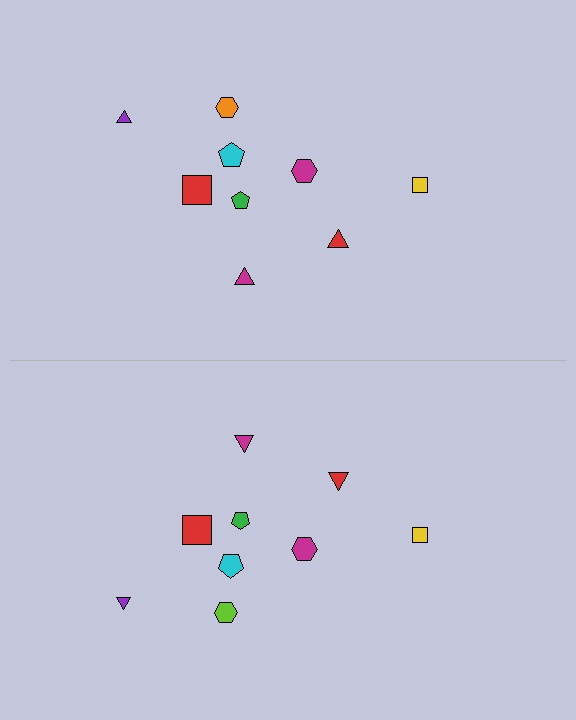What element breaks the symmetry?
The lime hexagon on the bottom side breaks the symmetry — its mirror counterpart is orange.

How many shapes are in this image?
There are 18 shapes in this image.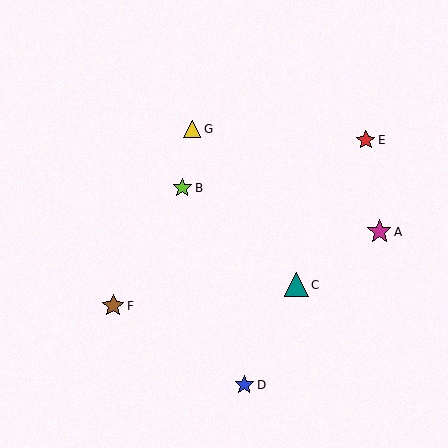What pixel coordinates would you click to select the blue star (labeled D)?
Click at (244, 385) to select the blue star D.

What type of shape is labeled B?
Shape B is a lime star.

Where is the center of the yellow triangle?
The center of the yellow triangle is at (192, 129).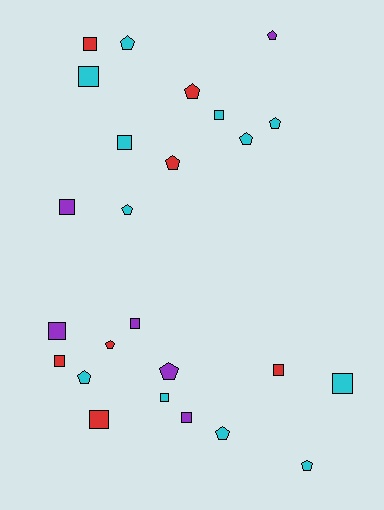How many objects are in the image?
There are 25 objects.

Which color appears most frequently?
Cyan, with 12 objects.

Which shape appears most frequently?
Square, with 13 objects.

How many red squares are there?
There are 4 red squares.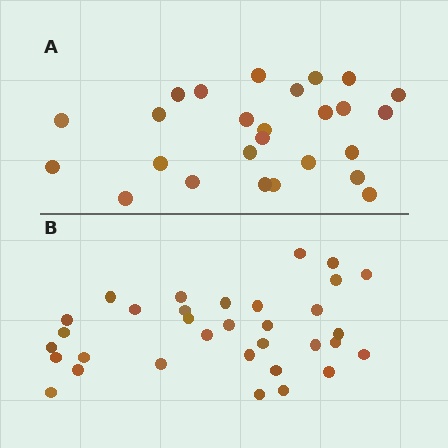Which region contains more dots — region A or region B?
Region B (the bottom region) has more dots.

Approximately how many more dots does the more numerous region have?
Region B has roughly 8 or so more dots than region A.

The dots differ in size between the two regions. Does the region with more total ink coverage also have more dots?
No. Region A has more total ink coverage because its dots are larger, but region B actually contains more individual dots. Total area can be misleading — the number of items is what matters here.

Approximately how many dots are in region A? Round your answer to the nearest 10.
About 30 dots. (The exact count is 26, which rounds to 30.)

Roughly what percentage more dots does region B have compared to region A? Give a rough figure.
About 25% more.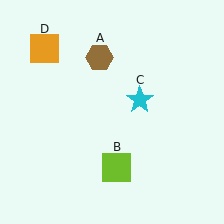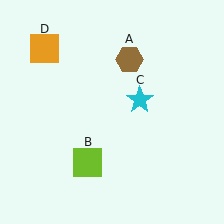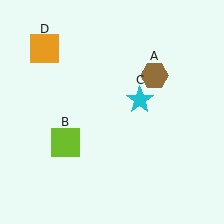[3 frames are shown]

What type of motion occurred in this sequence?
The brown hexagon (object A), lime square (object B) rotated clockwise around the center of the scene.